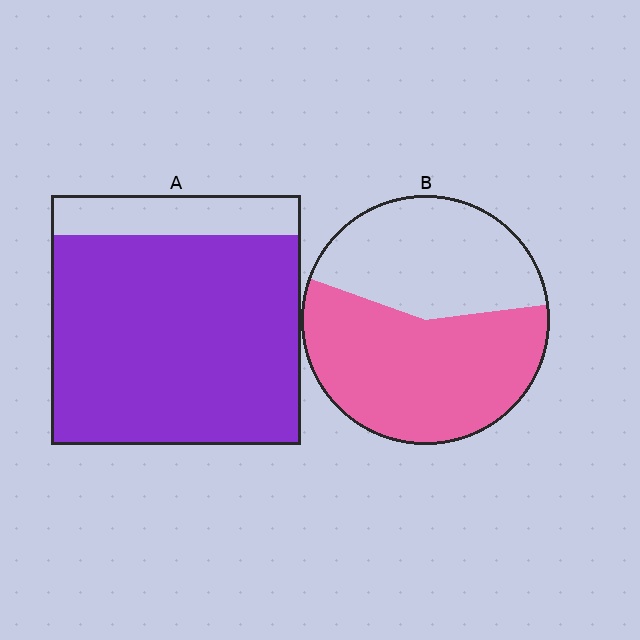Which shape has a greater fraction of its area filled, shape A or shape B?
Shape A.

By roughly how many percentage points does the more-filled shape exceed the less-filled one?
By roughly 25 percentage points (A over B).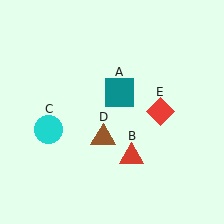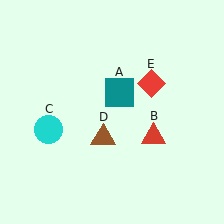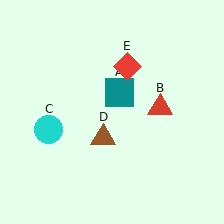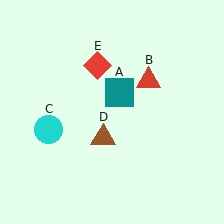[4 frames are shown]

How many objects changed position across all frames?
2 objects changed position: red triangle (object B), red diamond (object E).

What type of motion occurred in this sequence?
The red triangle (object B), red diamond (object E) rotated counterclockwise around the center of the scene.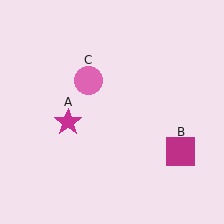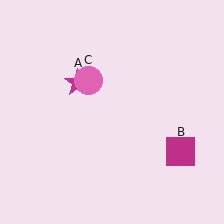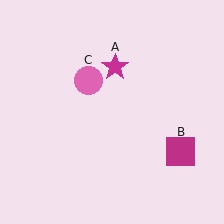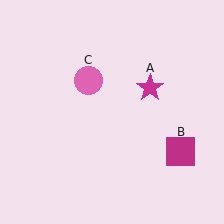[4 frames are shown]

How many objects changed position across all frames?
1 object changed position: magenta star (object A).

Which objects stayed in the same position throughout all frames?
Magenta square (object B) and pink circle (object C) remained stationary.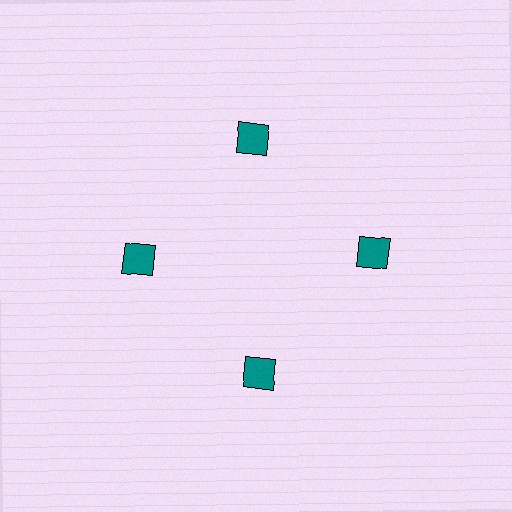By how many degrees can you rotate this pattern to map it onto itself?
The pattern maps onto itself every 90 degrees of rotation.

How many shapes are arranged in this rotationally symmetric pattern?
There are 4 shapes, arranged in 4 groups of 1.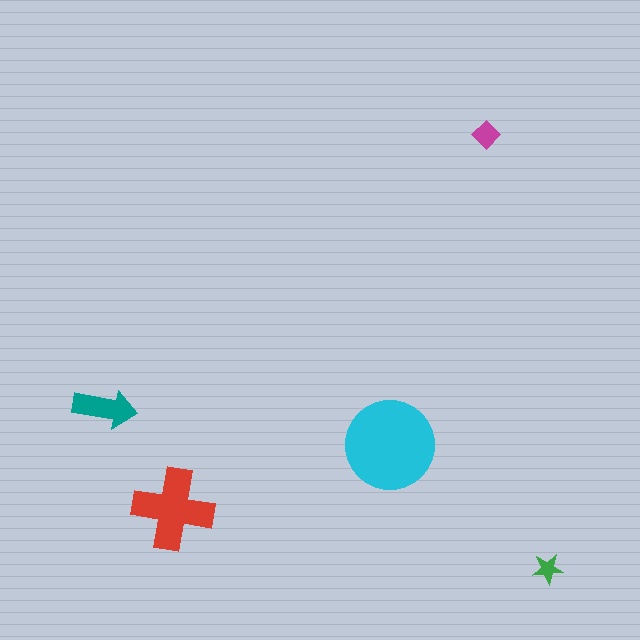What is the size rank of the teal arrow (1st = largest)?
3rd.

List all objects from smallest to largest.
The green star, the magenta diamond, the teal arrow, the red cross, the cyan circle.